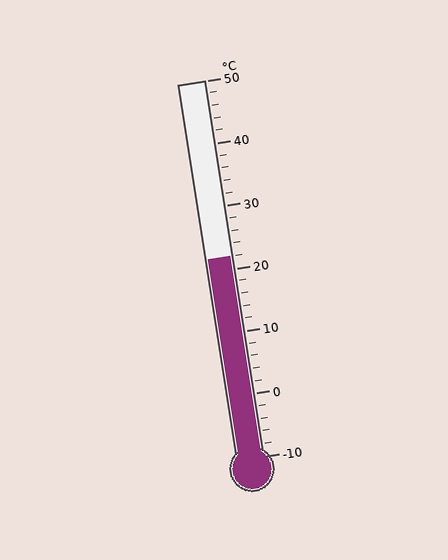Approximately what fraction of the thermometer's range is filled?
The thermometer is filled to approximately 55% of its range.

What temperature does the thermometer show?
The thermometer shows approximately 22°C.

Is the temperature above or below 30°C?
The temperature is below 30°C.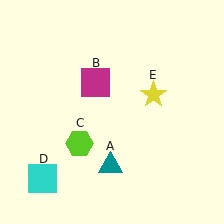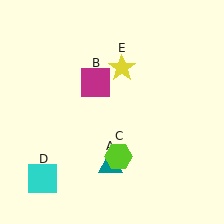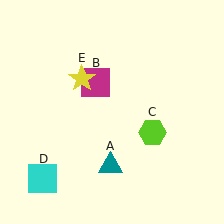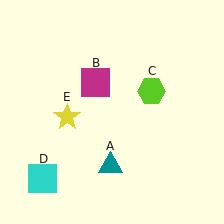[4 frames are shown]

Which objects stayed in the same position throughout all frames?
Teal triangle (object A) and magenta square (object B) and cyan square (object D) remained stationary.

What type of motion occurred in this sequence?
The lime hexagon (object C), yellow star (object E) rotated counterclockwise around the center of the scene.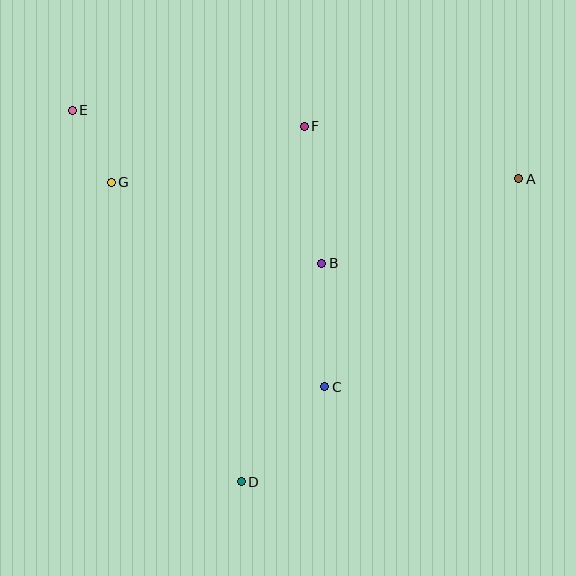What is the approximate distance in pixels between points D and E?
The distance between D and E is approximately 408 pixels.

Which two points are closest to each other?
Points E and G are closest to each other.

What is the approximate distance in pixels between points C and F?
The distance between C and F is approximately 261 pixels.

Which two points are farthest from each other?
Points A and E are farthest from each other.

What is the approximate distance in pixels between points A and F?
The distance between A and F is approximately 221 pixels.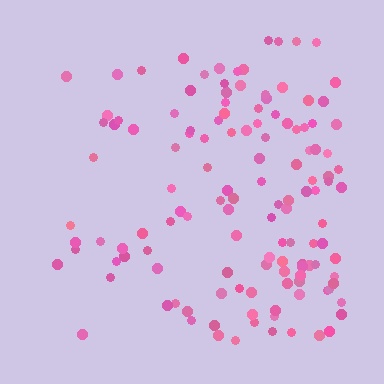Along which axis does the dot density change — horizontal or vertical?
Horizontal.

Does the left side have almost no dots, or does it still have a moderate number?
Still a moderate number, just noticeably fewer than the right.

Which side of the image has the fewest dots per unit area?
The left.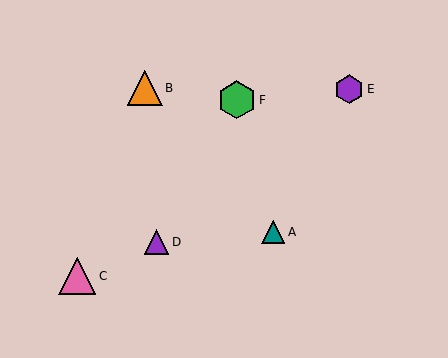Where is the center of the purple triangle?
The center of the purple triangle is at (156, 242).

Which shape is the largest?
The green hexagon (labeled F) is the largest.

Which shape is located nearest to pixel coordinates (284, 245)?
The teal triangle (labeled A) at (273, 232) is nearest to that location.